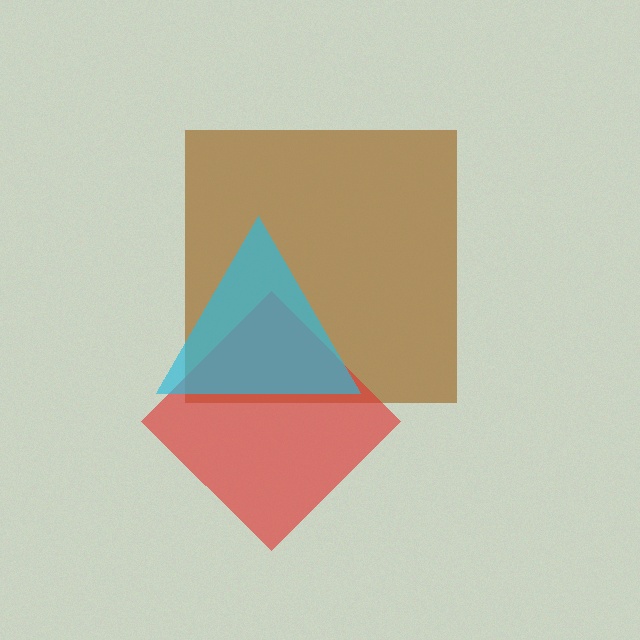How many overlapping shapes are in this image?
There are 3 overlapping shapes in the image.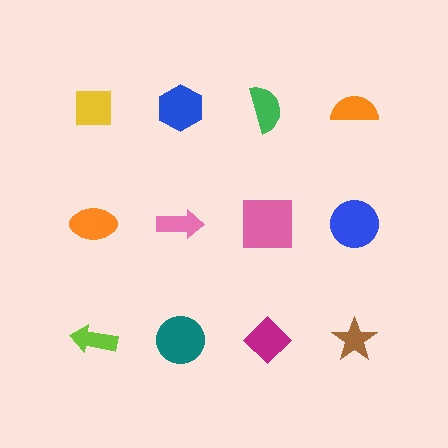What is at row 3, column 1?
A lime arrow.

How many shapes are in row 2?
4 shapes.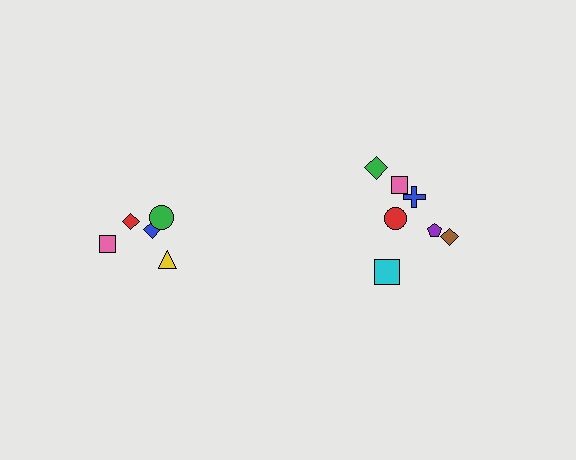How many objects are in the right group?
There are 7 objects.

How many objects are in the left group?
There are 5 objects.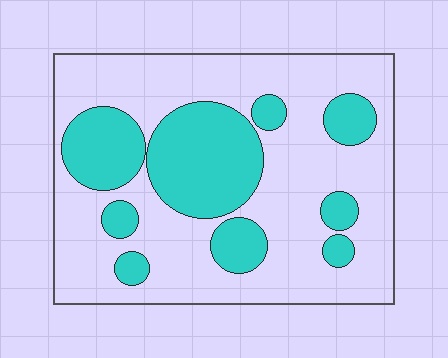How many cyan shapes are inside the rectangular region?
9.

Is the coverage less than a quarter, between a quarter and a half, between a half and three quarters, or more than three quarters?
Between a quarter and a half.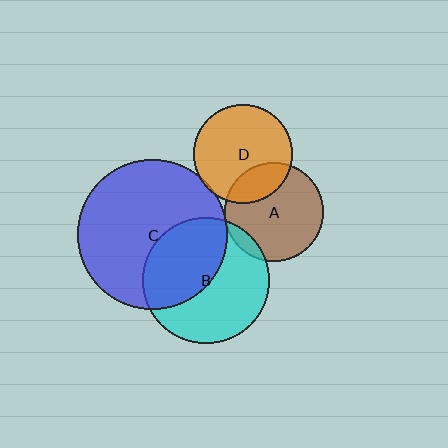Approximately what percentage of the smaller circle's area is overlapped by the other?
Approximately 20%.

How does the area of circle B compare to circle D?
Approximately 1.6 times.